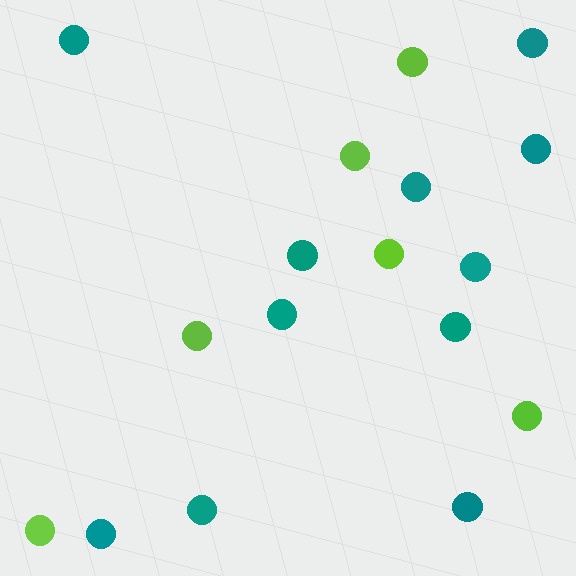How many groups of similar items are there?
There are 2 groups: one group of teal circles (11) and one group of lime circles (6).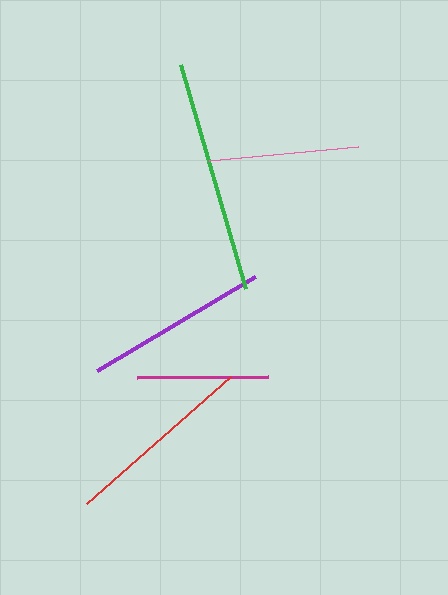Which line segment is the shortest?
The magenta line is the shortest at approximately 131 pixels.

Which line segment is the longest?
The green line is the longest at approximately 233 pixels.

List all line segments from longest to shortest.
From longest to shortest: green, red, purple, pink, magenta.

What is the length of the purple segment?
The purple segment is approximately 183 pixels long.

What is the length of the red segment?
The red segment is approximately 192 pixels long.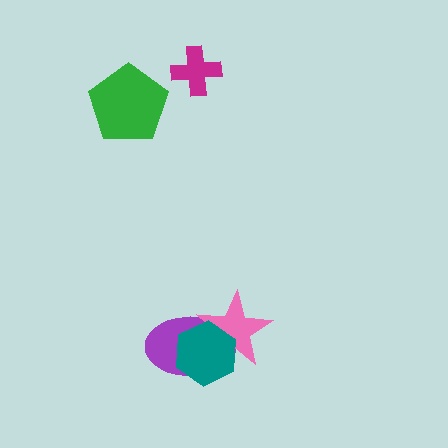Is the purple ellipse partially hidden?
Yes, it is partially covered by another shape.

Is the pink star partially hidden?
Yes, it is partially covered by another shape.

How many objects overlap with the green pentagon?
0 objects overlap with the green pentagon.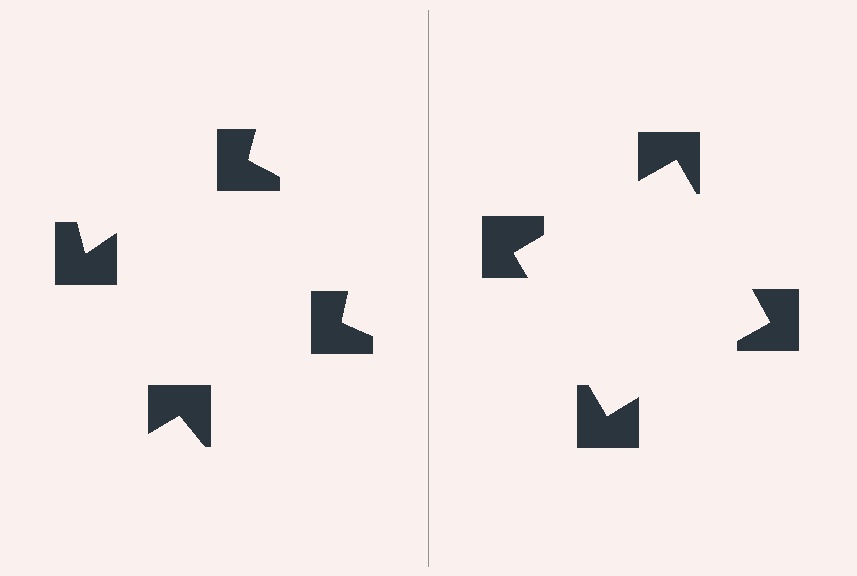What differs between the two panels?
The notched squares are positioned identically on both sides; only the wedge orientations differ. On the right they align to a square; on the left they are misaligned.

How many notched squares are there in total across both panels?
8 — 4 on each side.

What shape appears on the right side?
An illusory square.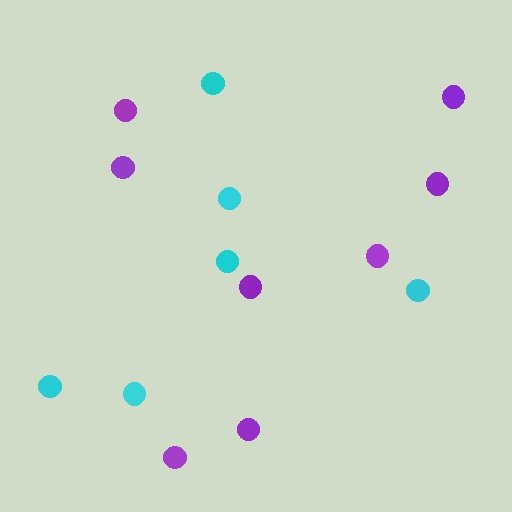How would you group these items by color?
There are 2 groups: one group of cyan circles (6) and one group of purple circles (8).